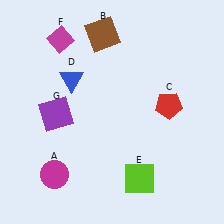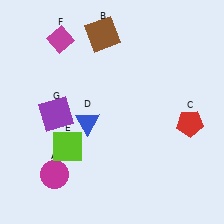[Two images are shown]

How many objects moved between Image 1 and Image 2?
3 objects moved between the two images.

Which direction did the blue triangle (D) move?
The blue triangle (D) moved down.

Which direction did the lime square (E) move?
The lime square (E) moved left.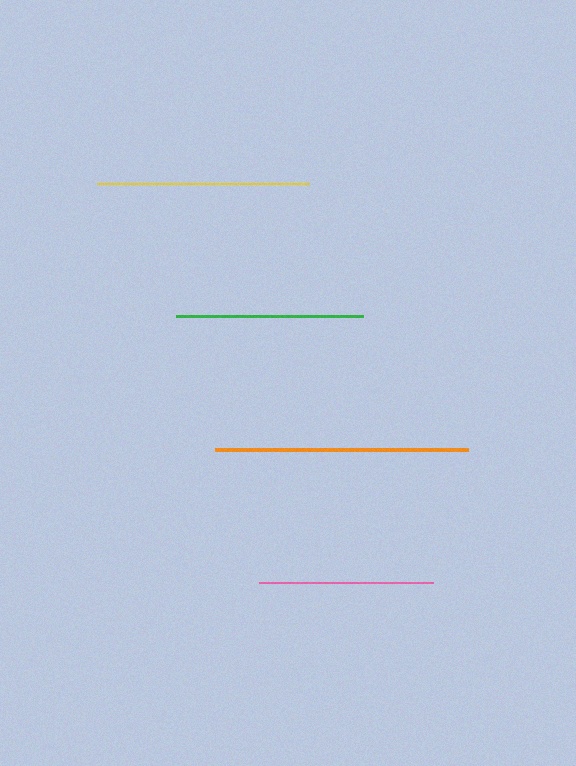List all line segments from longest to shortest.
From longest to shortest: orange, yellow, green, pink.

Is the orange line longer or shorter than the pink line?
The orange line is longer than the pink line.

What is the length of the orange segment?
The orange segment is approximately 253 pixels long.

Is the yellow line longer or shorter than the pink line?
The yellow line is longer than the pink line.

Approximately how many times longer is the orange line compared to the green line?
The orange line is approximately 1.4 times the length of the green line.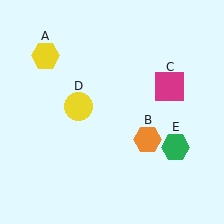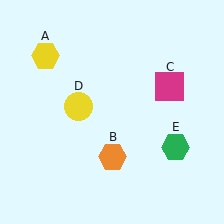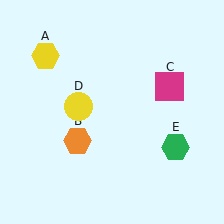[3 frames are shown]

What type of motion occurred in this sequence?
The orange hexagon (object B) rotated clockwise around the center of the scene.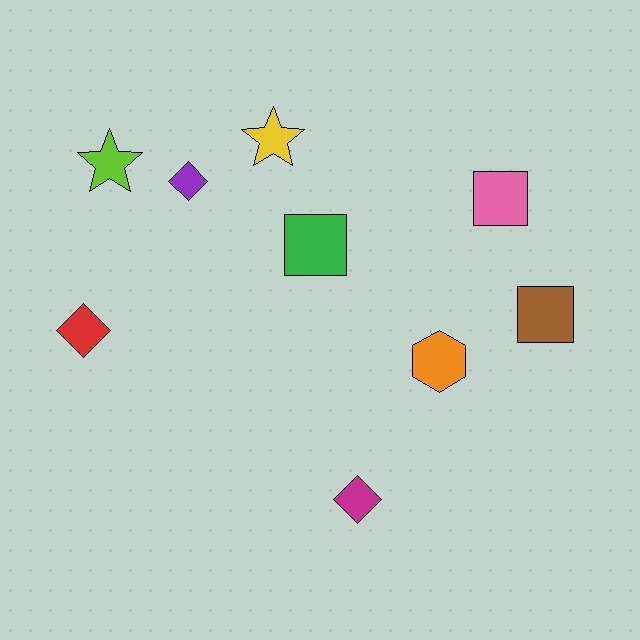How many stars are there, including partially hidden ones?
There are 2 stars.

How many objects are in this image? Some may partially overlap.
There are 9 objects.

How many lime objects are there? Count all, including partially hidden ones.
There is 1 lime object.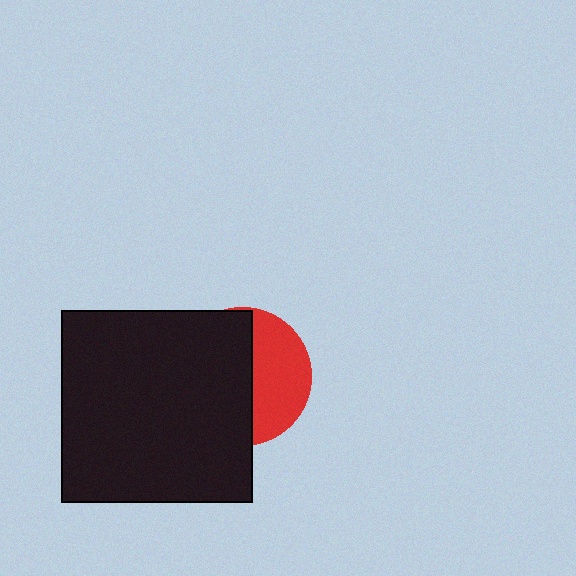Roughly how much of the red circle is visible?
A small part of it is visible (roughly 40%).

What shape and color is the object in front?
The object in front is a black square.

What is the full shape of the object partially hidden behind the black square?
The partially hidden object is a red circle.